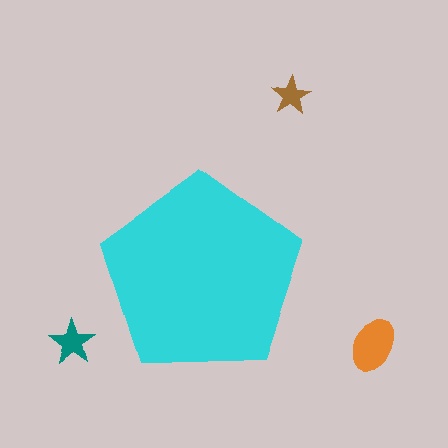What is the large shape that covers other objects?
A cyan pentagon.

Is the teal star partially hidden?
No, the teal star is fully visible.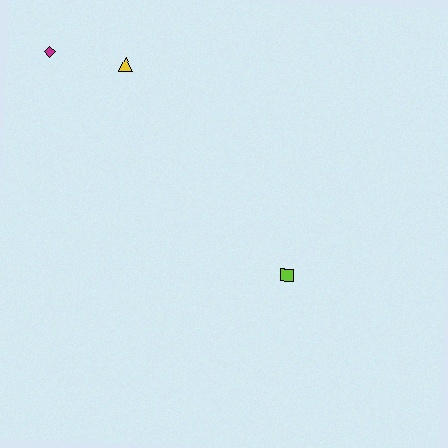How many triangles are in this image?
There is 1 triangle.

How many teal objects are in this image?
There are no teal objects.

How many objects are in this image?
There are 3 objects.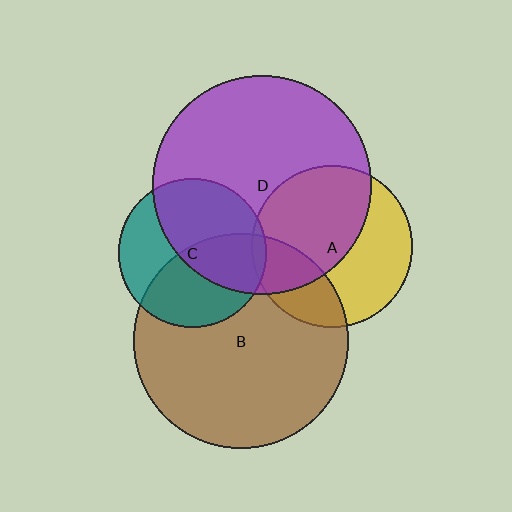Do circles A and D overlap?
Yes.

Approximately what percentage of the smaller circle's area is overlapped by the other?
Approximately 55%.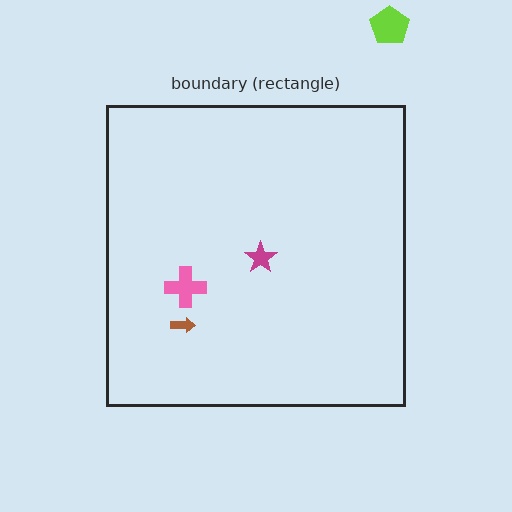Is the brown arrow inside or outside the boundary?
Inside.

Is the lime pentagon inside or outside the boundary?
Outside.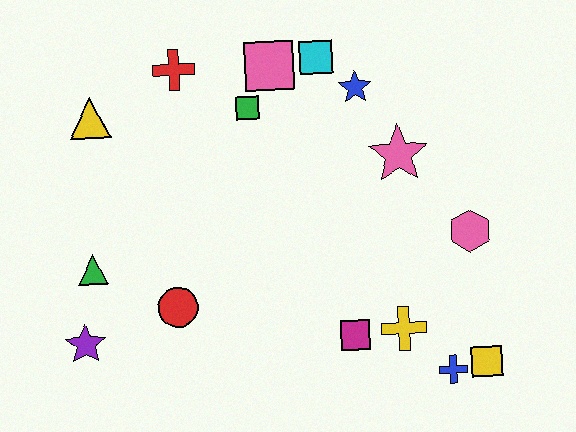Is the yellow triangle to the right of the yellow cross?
No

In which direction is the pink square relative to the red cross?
The pink square is to the right of the red cross.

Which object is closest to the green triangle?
The purple star is closest to the green triangle.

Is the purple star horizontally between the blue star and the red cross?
No